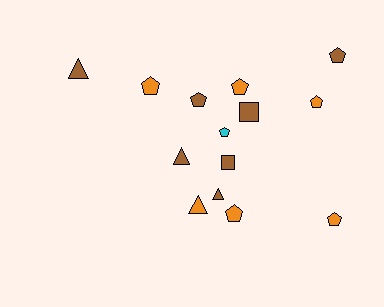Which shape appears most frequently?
Pentagon, with 8 objects.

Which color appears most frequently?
Brown, with 7 objects.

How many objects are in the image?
There are 14 objects.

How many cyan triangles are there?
There are no cyan triangles.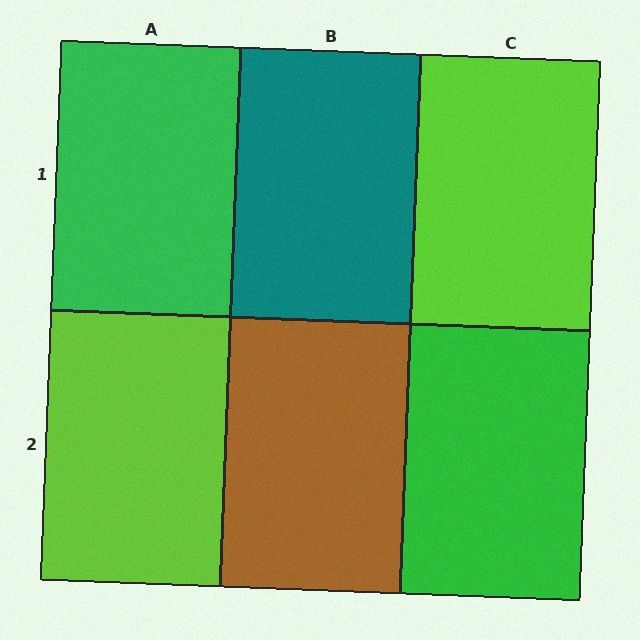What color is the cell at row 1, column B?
Teal.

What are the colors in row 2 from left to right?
Lime, brown, green.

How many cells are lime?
2 cells are lime.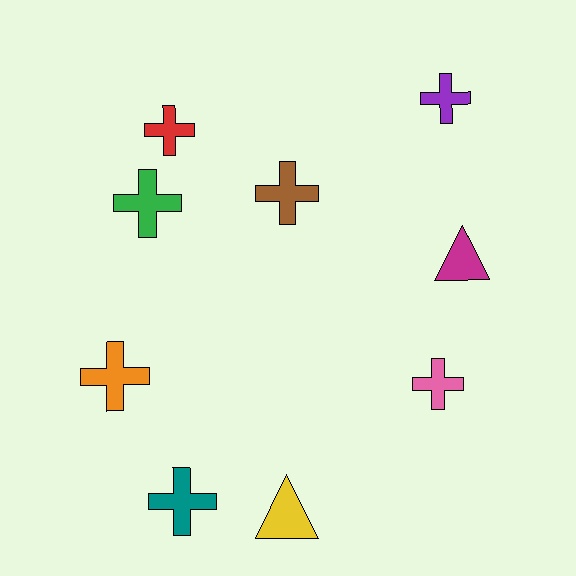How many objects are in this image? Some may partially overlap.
There are 9 objects.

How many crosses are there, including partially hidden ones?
There are 7 crosses.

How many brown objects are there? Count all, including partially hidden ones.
There is 1 brown object.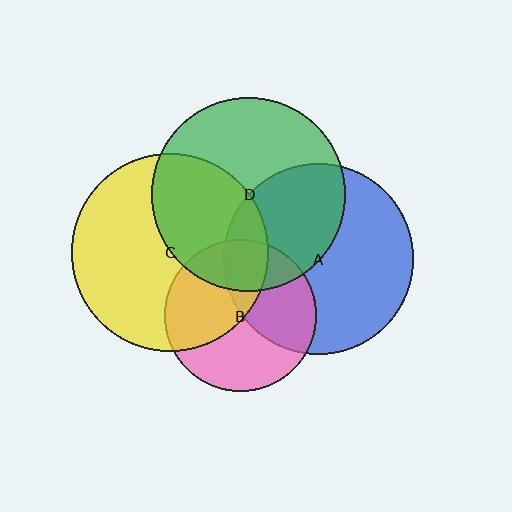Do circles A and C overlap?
Yes.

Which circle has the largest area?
Circle C (yellow).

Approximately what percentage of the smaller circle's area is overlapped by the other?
Approximately 15%.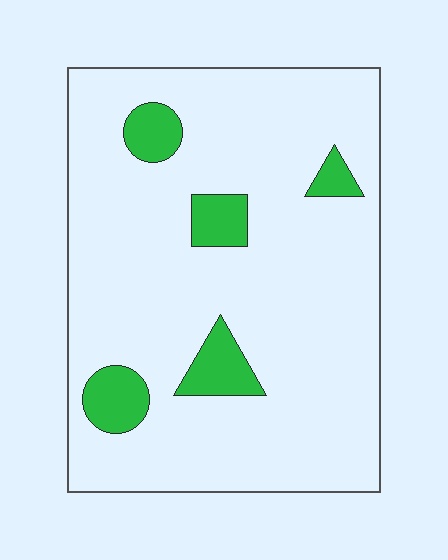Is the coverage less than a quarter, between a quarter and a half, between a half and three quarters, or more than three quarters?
Less than a quarter.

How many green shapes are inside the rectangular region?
5.